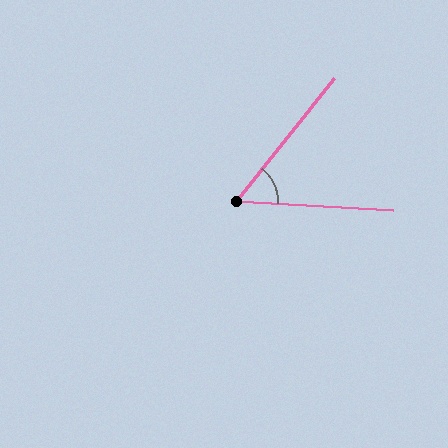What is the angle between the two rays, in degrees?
Approximately 55 degrees.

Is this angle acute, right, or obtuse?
It is acute.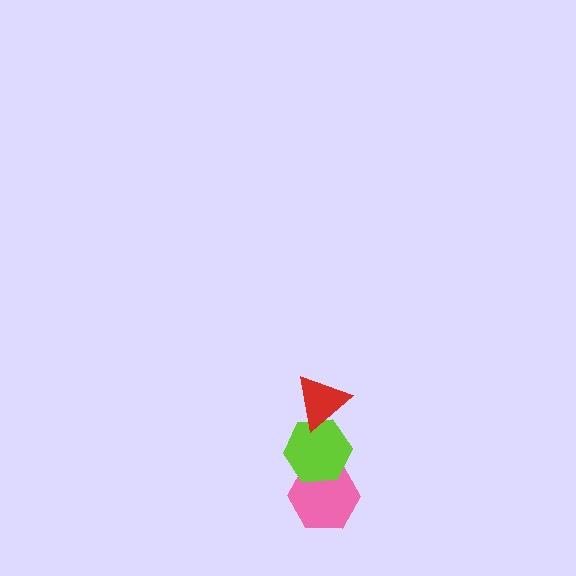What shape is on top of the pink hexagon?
The lime hexagon is on top of the pink hexagon.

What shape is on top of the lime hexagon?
The red triangle is on top of the lime hexagon.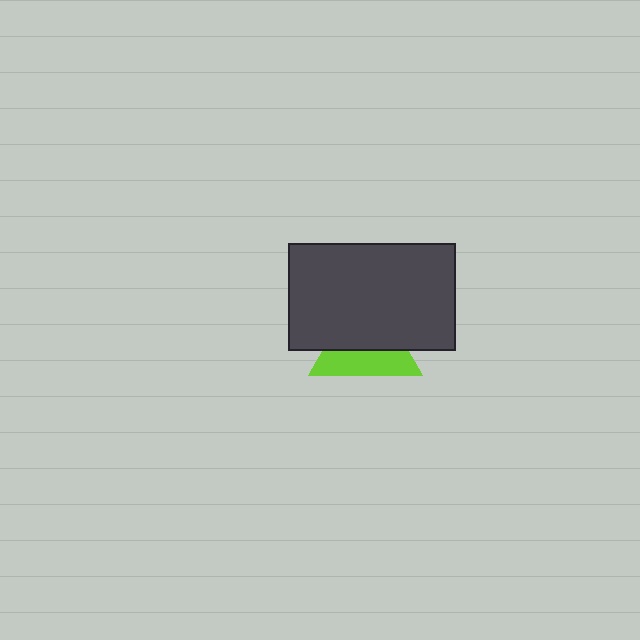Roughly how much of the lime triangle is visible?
A small part of it is visible (roughly 42%).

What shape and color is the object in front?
The object in front is a dark gray rectangle.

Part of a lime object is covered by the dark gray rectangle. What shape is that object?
It is a triangle.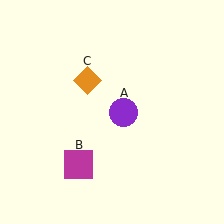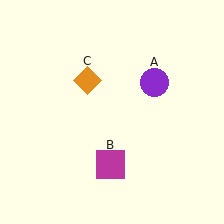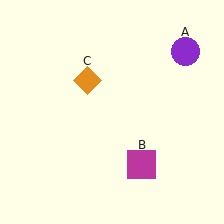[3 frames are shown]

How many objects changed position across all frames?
2 objects changed position: purple circle (object A), magenta square (object B).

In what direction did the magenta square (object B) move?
The magenta square (object B) moved right.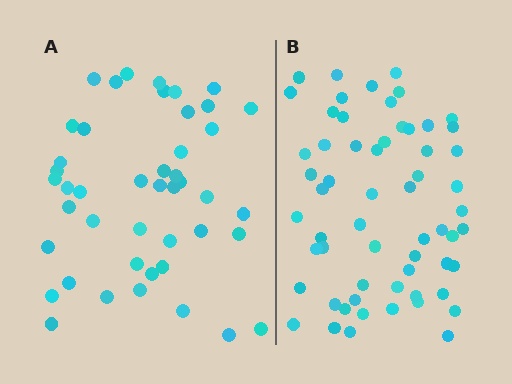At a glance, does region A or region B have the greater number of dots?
Region B (the right region) has more dots.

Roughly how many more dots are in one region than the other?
Region B has approximately 15 more dots than region A.